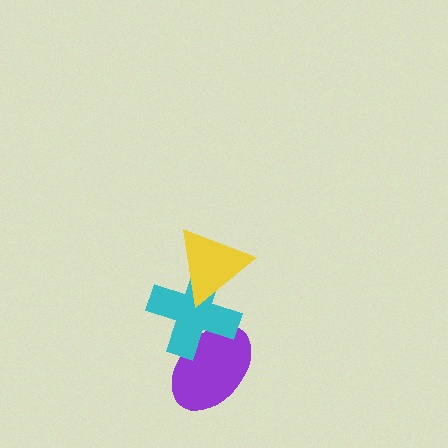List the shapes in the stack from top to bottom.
From top to bottom: the yellow triangle, the cyan cross, the purple ellipse.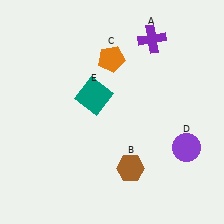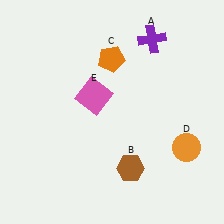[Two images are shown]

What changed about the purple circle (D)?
In Image 1, D is purple. In Image 2, it changed to orange.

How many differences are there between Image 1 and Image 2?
There are 2 differences between the two images.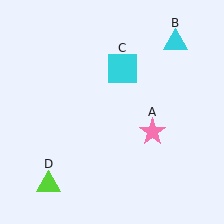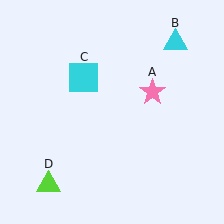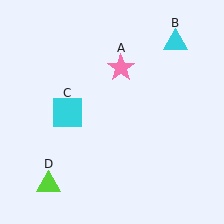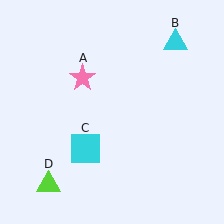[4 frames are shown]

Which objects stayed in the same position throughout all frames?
Cyan triangle (object B) and lime triangle (object D) remained stationary.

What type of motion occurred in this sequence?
The pink star (object A), cyan square (object C) rotated counterclockwise around the center of the scene.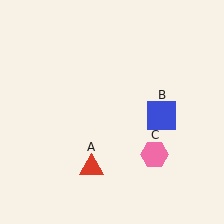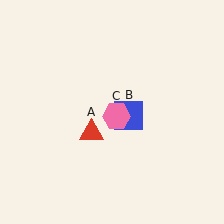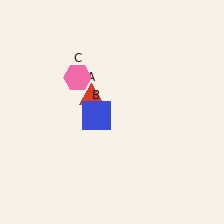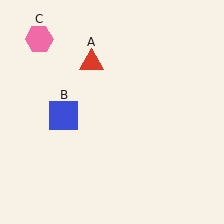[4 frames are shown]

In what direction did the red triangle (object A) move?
The red triangle (object A) moved up.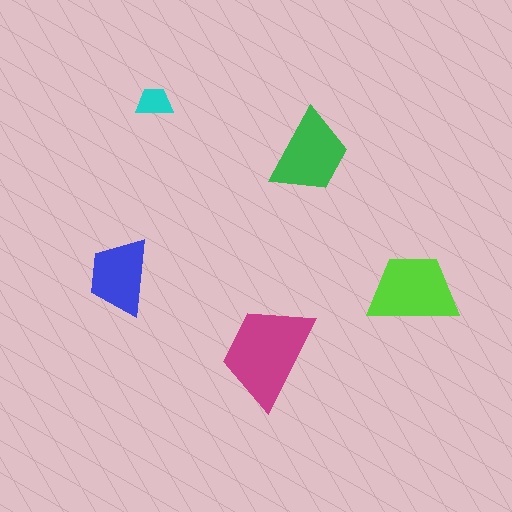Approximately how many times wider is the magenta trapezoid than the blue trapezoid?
About 1.5 times wider.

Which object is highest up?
The cyan trapezoid is topmost.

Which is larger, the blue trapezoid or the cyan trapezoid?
The blue one.